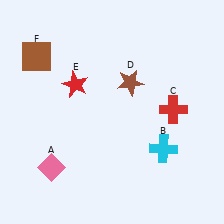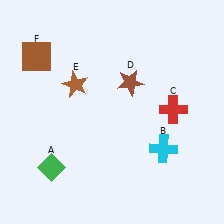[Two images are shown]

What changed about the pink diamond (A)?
In Image 1, A is pink. In Image 2, it changed to green.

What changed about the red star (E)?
In Image 1, E is red. In Image 2, it changed to brown.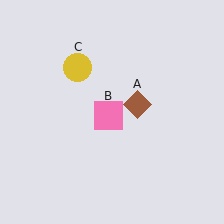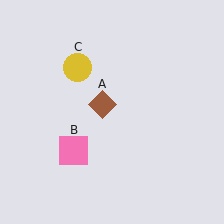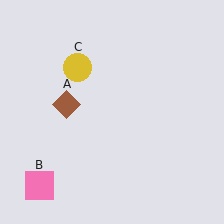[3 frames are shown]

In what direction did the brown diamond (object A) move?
The brown diamond (object A) moved left.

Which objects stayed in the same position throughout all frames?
Yellow circle (object C) remained stationary.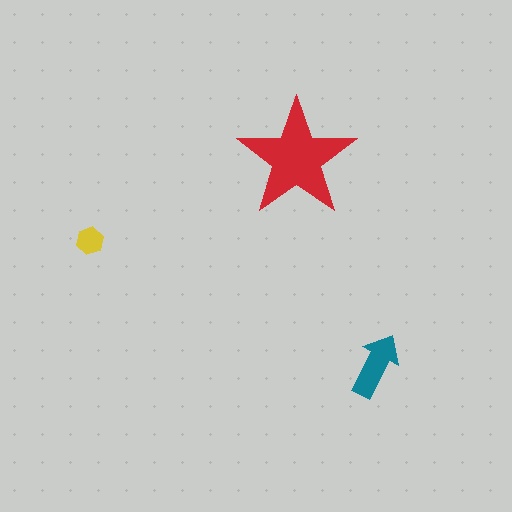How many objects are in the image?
There are 3 objects in the image.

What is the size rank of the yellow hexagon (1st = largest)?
3rd.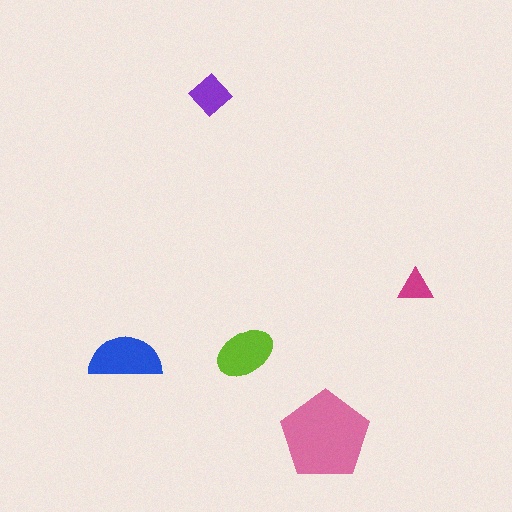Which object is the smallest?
The magenta triangle.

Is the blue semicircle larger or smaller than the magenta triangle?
Larger.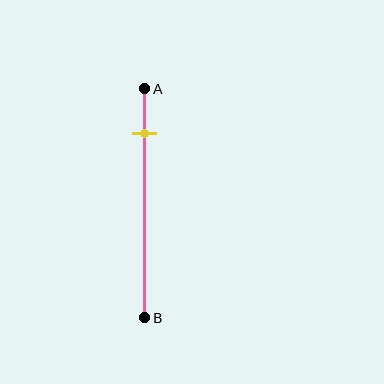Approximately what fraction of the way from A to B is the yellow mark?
The yellow mark is approximately 20% of the way from A to B.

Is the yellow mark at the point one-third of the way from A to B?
No, the mark is at about 20% from A, not at the 33% one-third point.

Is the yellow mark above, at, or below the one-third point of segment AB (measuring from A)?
The yellow mark is above the one-third point of segment AB.